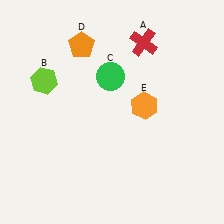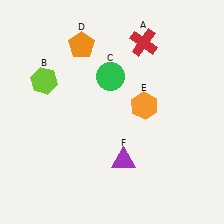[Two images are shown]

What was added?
A purple triangle (F) was added in Image 2.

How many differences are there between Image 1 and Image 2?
There is 1 difference between the two images.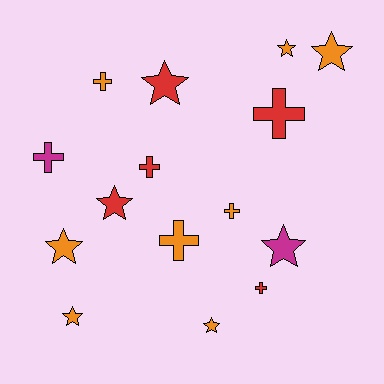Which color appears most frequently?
Orange, with 8 objects.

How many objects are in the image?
There are 15 objects.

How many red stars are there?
There are 2 red stars.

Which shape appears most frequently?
Star, with 8 objects.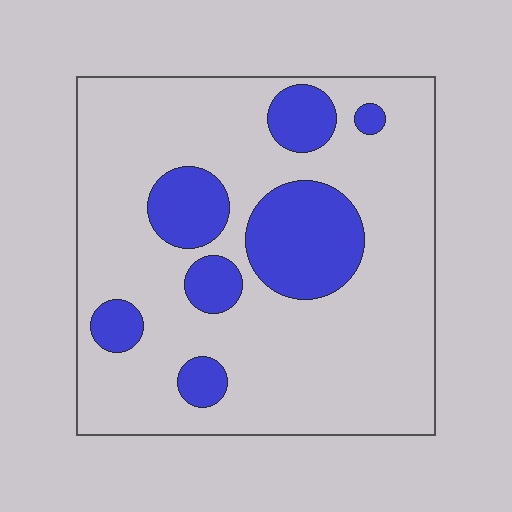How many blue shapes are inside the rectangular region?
7.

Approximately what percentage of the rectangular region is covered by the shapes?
Approximately 20%.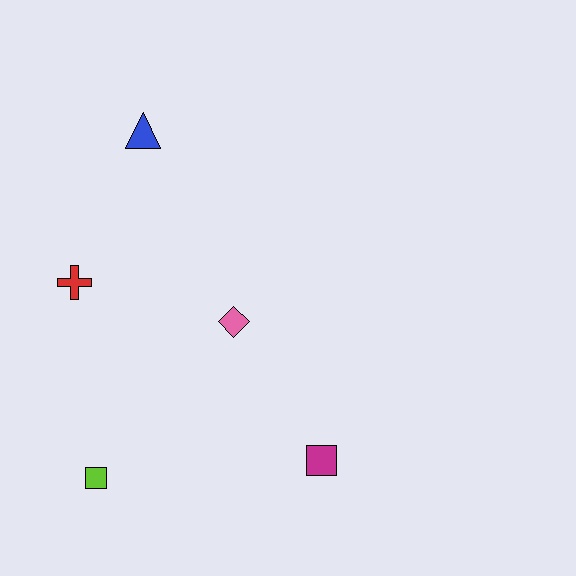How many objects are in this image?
There are 5 objects.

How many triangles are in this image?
There is 1 triangle.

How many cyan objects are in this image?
There are no cyan objects.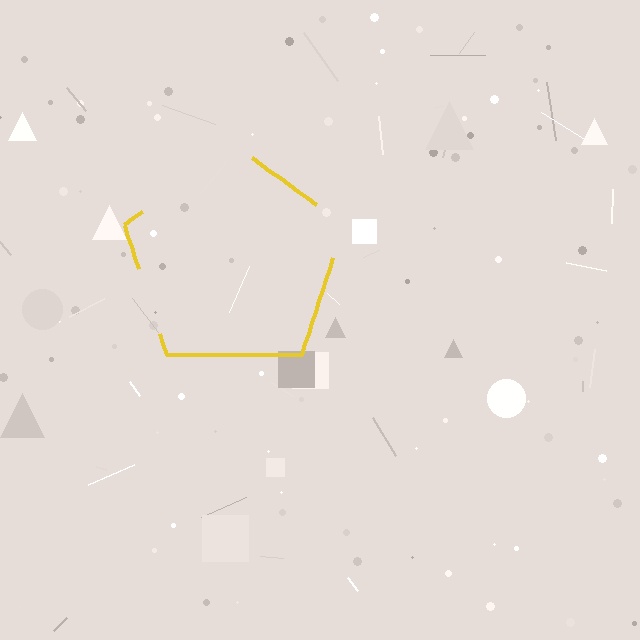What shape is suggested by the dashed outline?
The dashed outline suggests a pentagon.